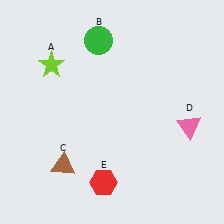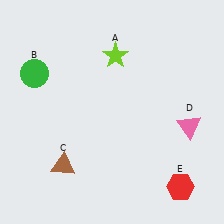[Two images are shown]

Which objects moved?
The objects that moved are: the lime star (A), the green circle (B), the red hexagon (E).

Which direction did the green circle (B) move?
The green circle (B) moved left.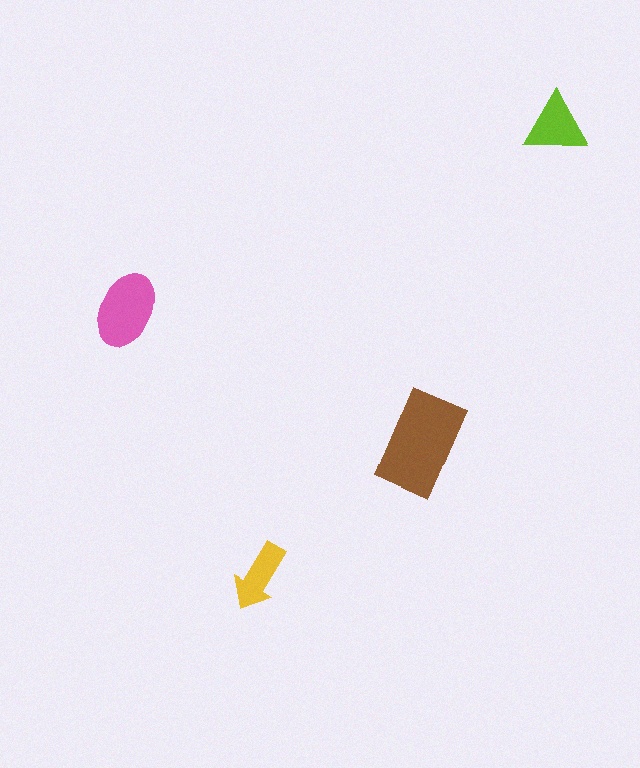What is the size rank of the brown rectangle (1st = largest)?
1st.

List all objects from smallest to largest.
The yellow arrow, the lime triangle, the pink ellipse, the brown rectangle.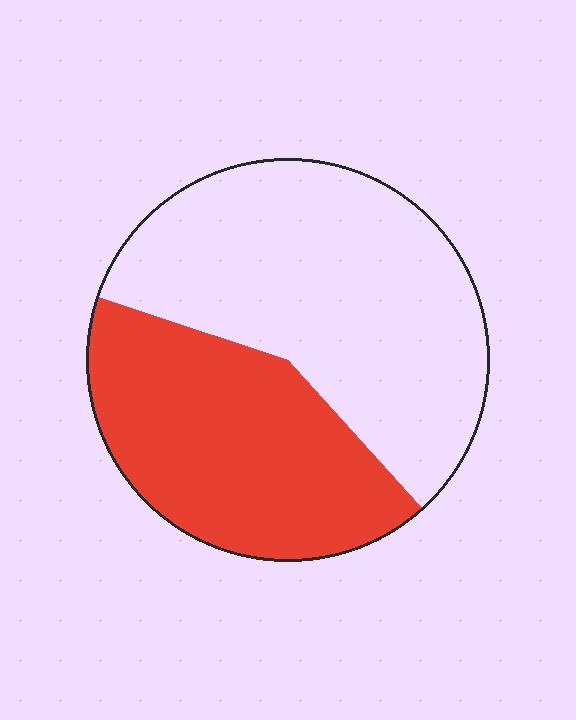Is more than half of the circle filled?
No.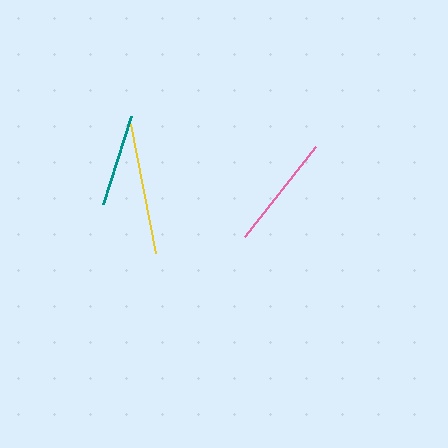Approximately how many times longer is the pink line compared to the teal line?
The pink line is approximately 1.2 times the length of the teal line.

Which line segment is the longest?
The yellow line is the longest at approximately 132 pixels.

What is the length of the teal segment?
The teal segment is approximately 92 pixels long.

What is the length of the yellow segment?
The yellow segment is approximately 132 pixels long.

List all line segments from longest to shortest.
From longest to shortest: yellow, pink, teal.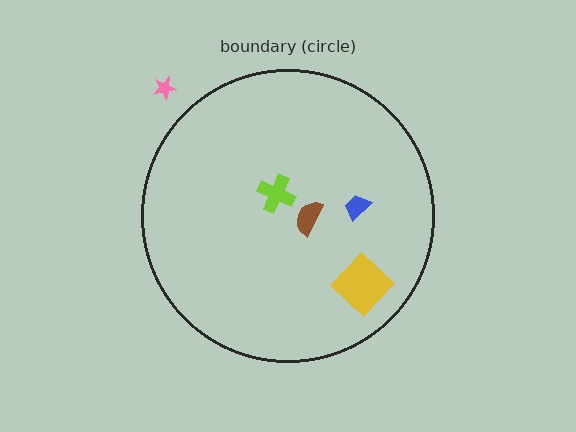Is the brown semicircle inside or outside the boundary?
Inside.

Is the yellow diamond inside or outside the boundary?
Inside.